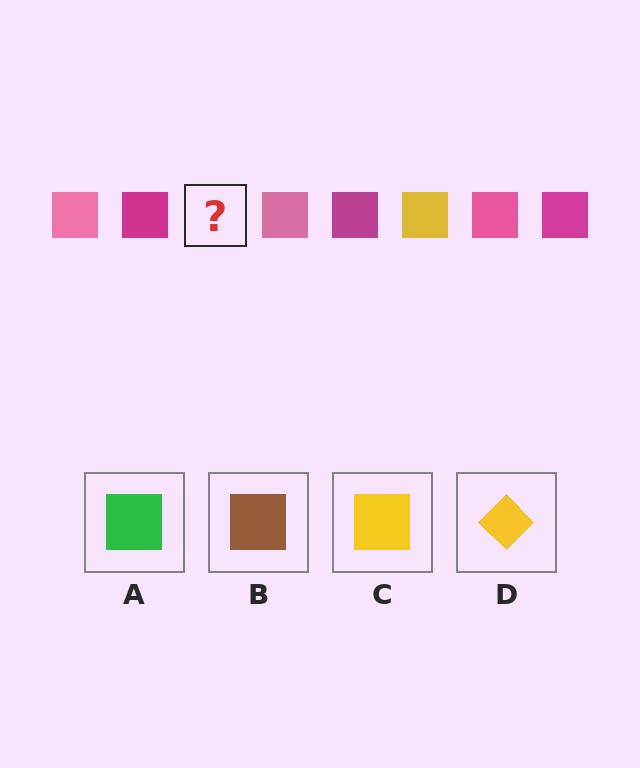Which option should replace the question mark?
Option C.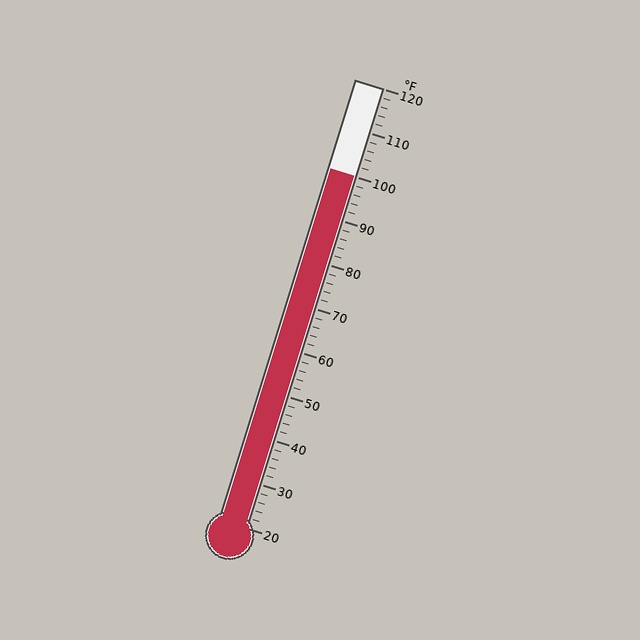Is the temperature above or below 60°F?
The temperature is above 60°F.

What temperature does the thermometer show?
The thermometer shows approximately 100°F.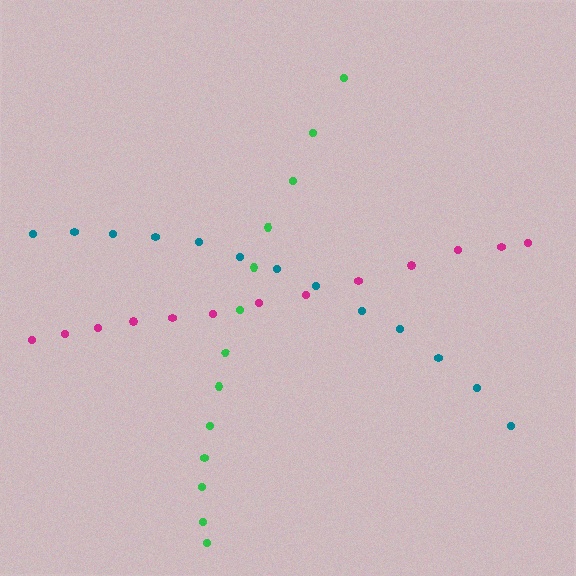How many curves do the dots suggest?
There are 3 distinct paths.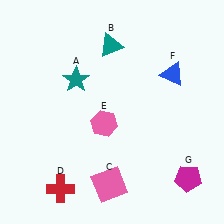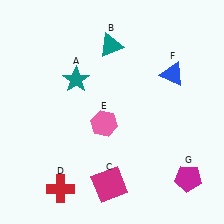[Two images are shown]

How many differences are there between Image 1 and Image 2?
There is 1 difference between the two images.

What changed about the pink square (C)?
In Image 1, C is pink. In Image 2, it changed to magenta.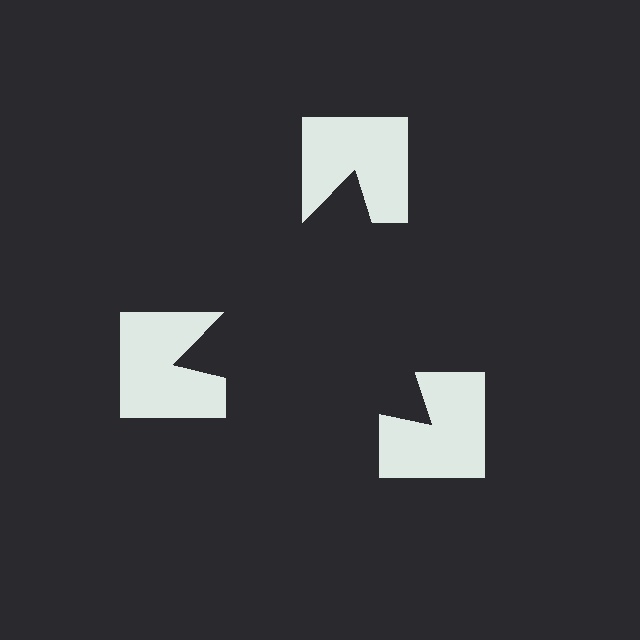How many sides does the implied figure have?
3 sides.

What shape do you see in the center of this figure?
An illusory triangle — its edges are inferred from the aligned wedge cuts in the notched squares, not physically drawn.